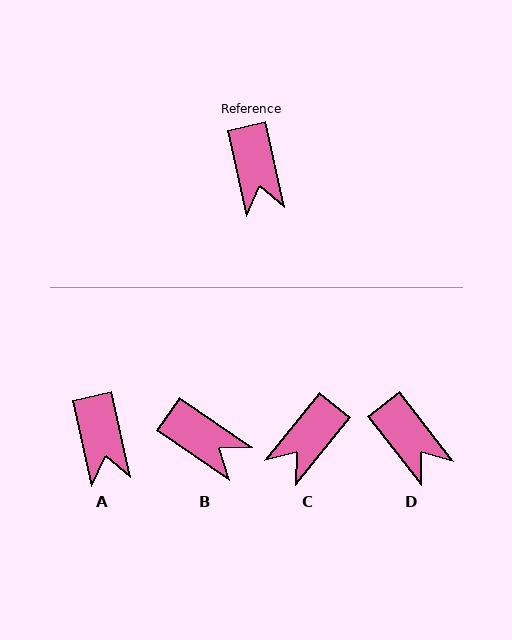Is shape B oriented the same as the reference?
No, it is off by about 43 degrees.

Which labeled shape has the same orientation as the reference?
A.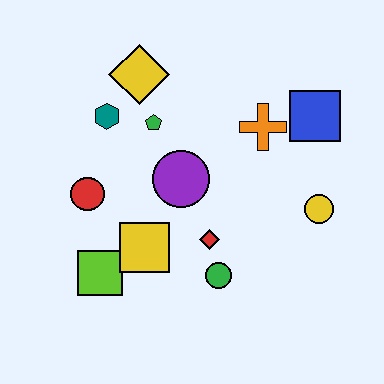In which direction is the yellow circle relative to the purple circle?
The yellow circle is to the right of the purple circle.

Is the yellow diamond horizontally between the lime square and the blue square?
Yes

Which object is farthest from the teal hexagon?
The yellow circle is farthest from the teal hexagon.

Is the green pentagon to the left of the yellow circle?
Yes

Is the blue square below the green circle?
No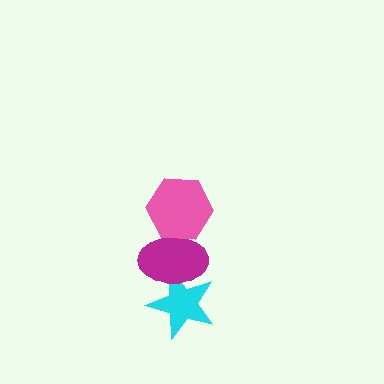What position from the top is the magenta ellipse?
The magenta ellipse is 2nd from the top.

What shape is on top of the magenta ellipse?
The pink hexagon is on top of the magenta ellipse.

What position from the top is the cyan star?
The cyan star is 3rd from the top.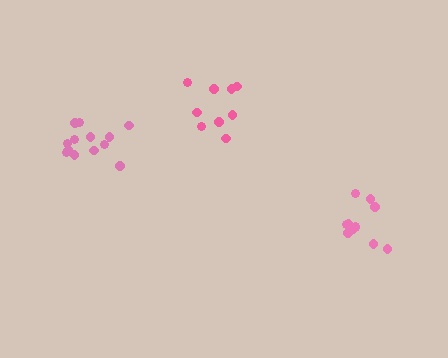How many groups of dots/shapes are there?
There are 3 groups.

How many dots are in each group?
Group 1: 9 dots, Group 2: 13 dots, Group 3: 11 dots (33 total).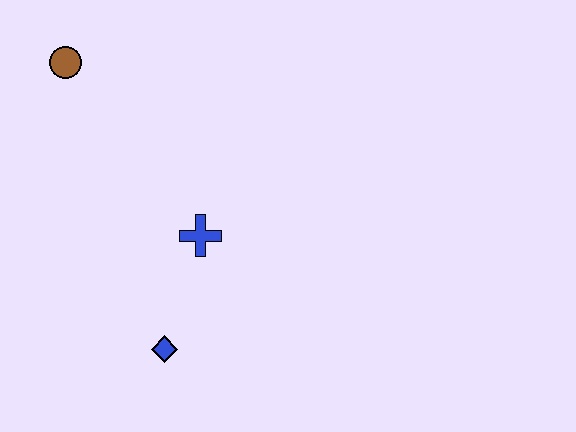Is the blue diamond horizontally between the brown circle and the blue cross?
Yes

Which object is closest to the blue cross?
The blue diamond is closest to the blue cross.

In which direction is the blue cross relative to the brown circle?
The blue cross is below the brown circle.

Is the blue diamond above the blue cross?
No